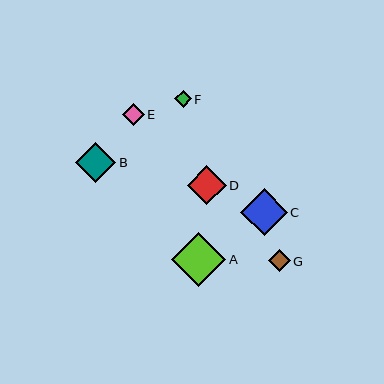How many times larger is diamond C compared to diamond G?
Diamond C is approximately 2.2 times the size of diamond G.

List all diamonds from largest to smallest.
From largest to smallest: A, C, B, D, E, G, F.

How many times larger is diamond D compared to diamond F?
Diamond D is approximately 2.4 times the size of diamond F.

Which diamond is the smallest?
Diamond F is the smallest with a size of approximately 16 pixels.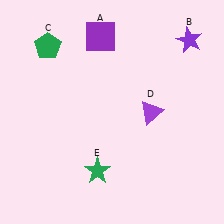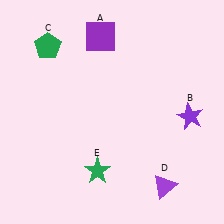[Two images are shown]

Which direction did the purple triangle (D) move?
The purple triangle (D) moved down.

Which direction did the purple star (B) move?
The purple star (B) moved down.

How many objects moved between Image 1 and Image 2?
2 objects moved between the two images.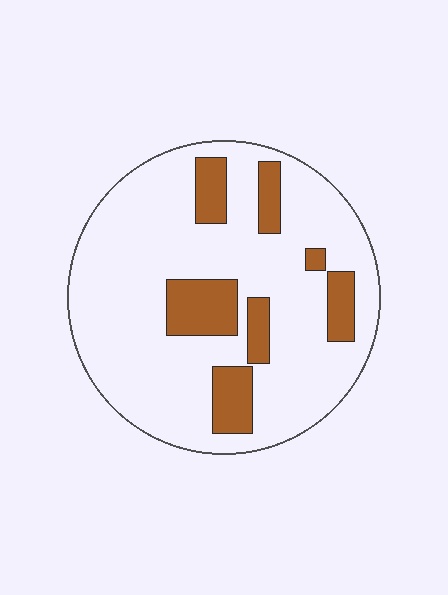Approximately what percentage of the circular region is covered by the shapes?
Approximately 20%.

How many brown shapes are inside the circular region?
7.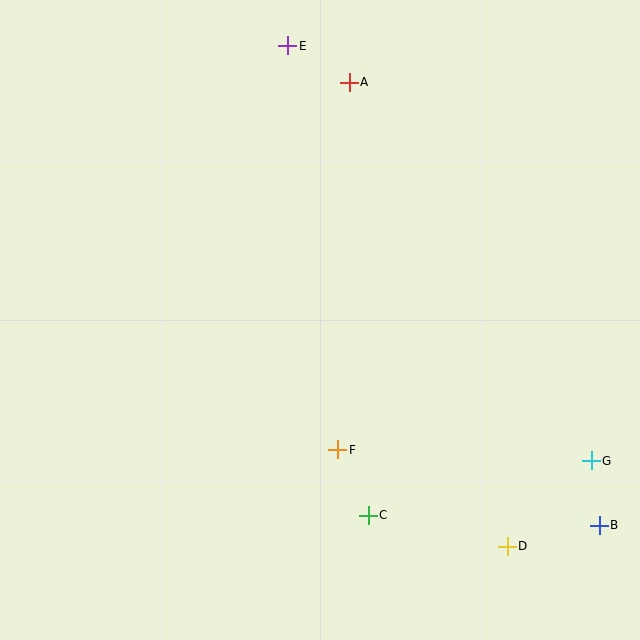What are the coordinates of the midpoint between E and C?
The midpoint between E and C is at (328, 280).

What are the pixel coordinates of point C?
Point C is at (368, 515).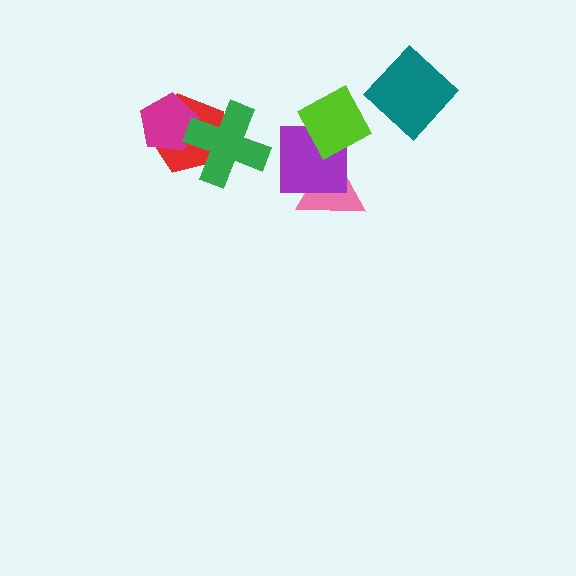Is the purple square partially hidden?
Yes, it is partially covered by another shape.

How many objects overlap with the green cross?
2 objects overlap with the green cross.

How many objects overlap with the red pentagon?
2 objects overlap with the red pentagon.